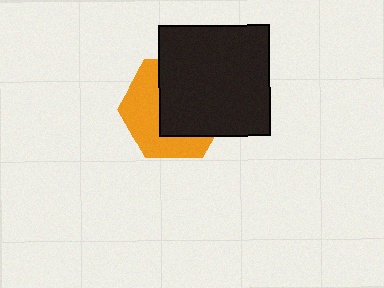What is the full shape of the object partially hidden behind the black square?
The partially hidden object is an orange hexagon.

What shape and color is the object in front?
The object in front is a black square.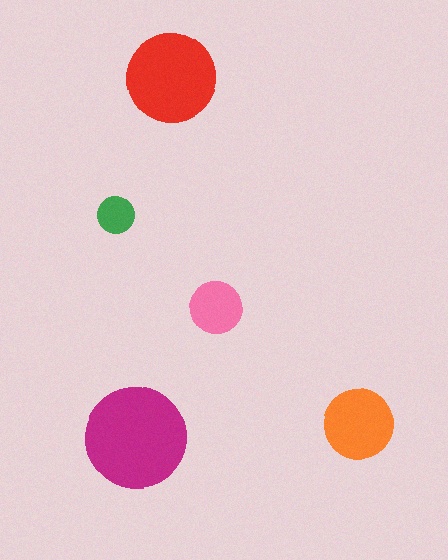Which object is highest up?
The red circle is topmost.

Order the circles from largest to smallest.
the magenta one, the red one, the orange one, the pink one, the green one.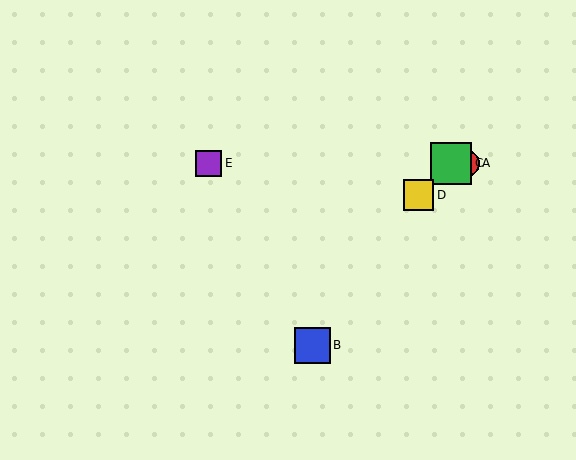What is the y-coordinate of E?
Object E is at y≈163.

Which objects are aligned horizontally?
Objects A, C, E are aligned horizontally.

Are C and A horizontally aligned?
Yes, both are at y≈163.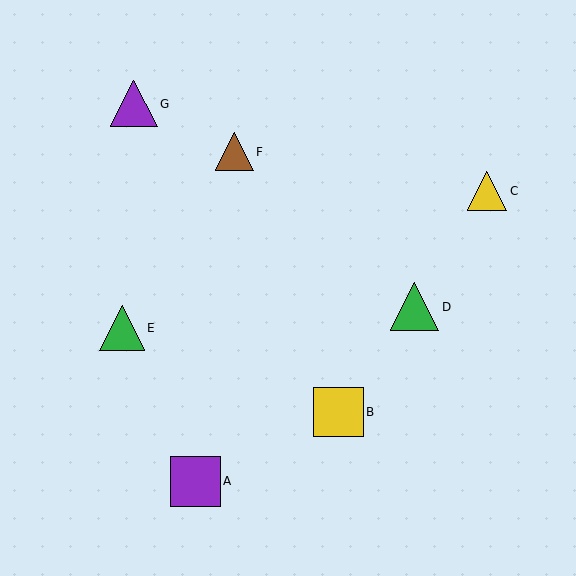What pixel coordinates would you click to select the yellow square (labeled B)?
Click at (339, 412) to select the yellow square B.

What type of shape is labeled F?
Shape F is a brown triangle.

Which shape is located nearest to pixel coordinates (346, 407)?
The yellow square (labeled B) at (339, 412) is nearest to that location.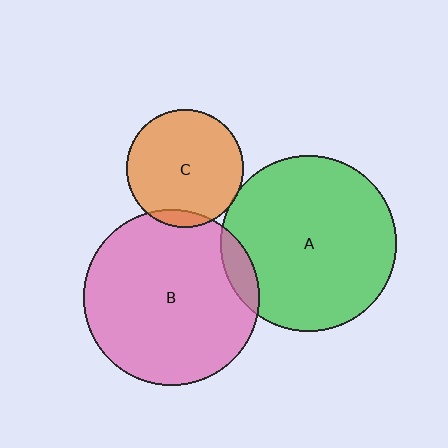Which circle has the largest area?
Circle B (pink).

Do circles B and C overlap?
Yes.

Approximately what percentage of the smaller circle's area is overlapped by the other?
Approximately 5%.